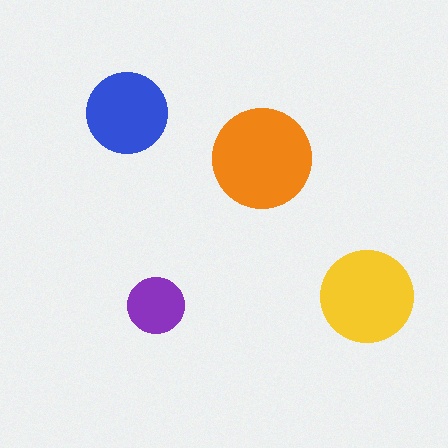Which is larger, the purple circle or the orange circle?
The orange one.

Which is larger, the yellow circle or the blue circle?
The yellow one.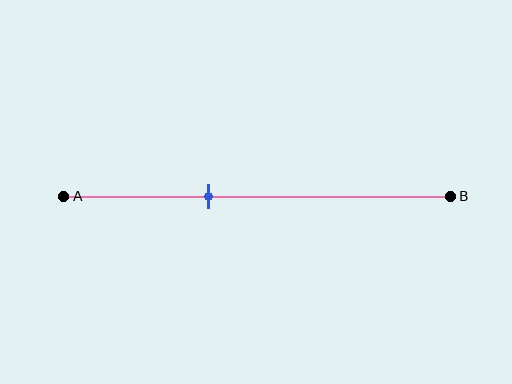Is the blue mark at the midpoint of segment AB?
No, the mark is at about 35% from A, not at the 50% midpoint.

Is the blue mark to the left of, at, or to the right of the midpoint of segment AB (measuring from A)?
The blue mark is to the left of the midpoint of segment AB.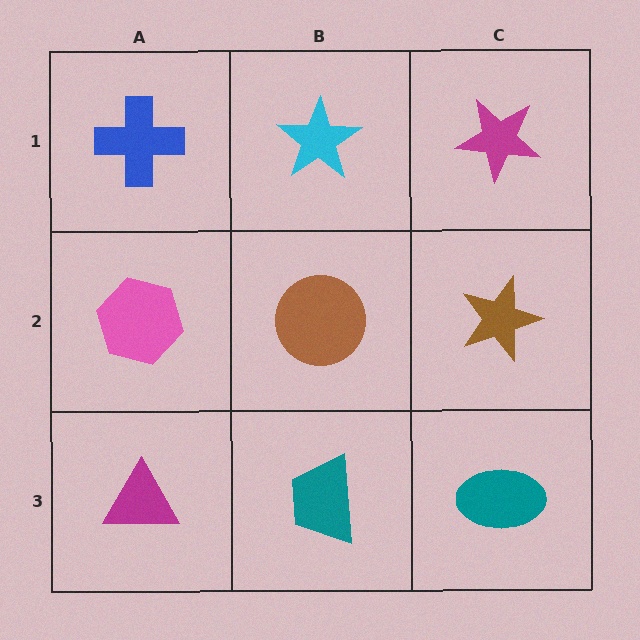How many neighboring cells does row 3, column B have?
3.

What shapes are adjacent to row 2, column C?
A magenta star (row 1, column C), a teal ellipse (row 3, column C), a brown circle (row 2, column B).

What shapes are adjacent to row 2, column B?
A cyan star (row 1, column B), a teal trapezoid (row 3, column B), a pink hexagon (row 2, column A), a brown star (row 2, column C).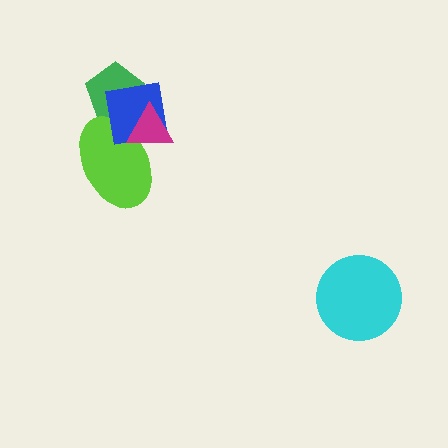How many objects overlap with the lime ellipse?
3 objects overlap with the lime ellipse.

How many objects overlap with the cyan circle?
0 objects overlap with the cyan circle.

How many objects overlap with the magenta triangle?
3 objects overlap with the magenta triangle.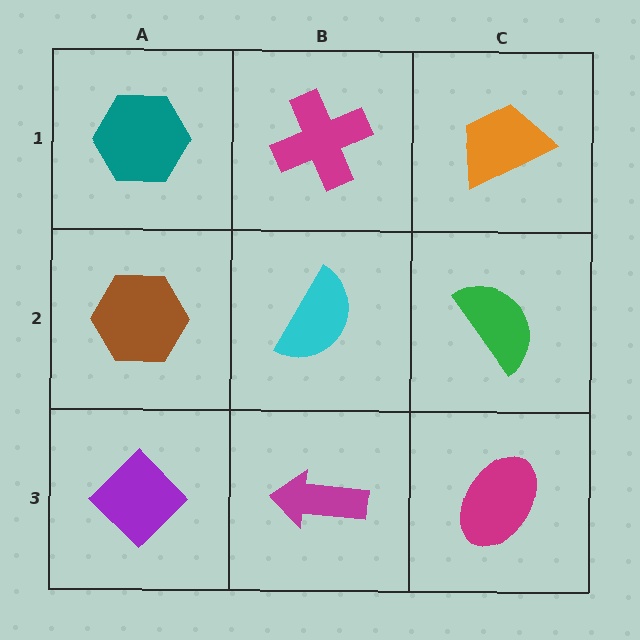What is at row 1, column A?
A teal hexagon.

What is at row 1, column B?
A magenta cross.